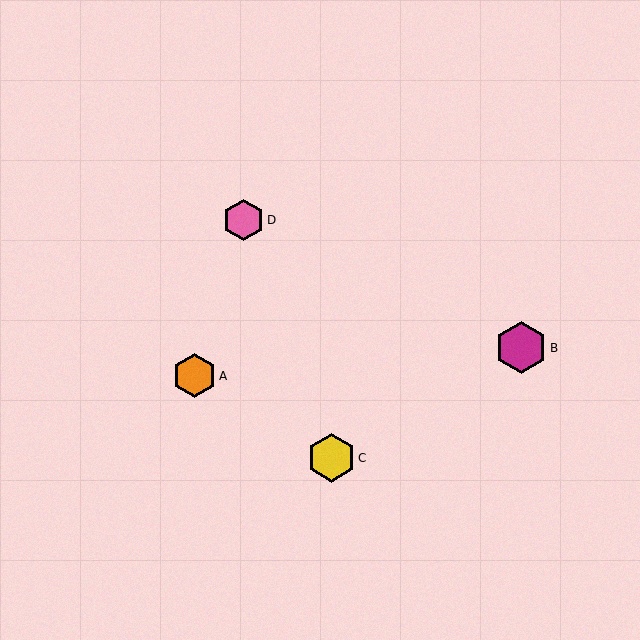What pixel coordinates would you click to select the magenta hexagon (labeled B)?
Click at (521, 348) to select the magenta hexagon B.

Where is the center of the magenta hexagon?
The center of the magenta hexagon is at (521, 348).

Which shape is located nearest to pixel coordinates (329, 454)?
The yellow hexagon (labeled C) at (331, 458) is nearest to that location.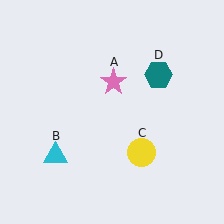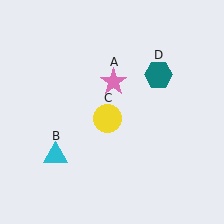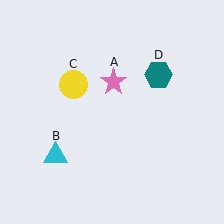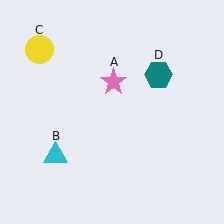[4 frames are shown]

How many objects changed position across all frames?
1 object changed position: yellow circle (object C).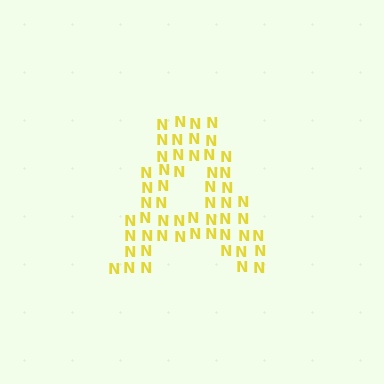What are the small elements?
The small elements are letter N's.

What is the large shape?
The large shape is the letter A.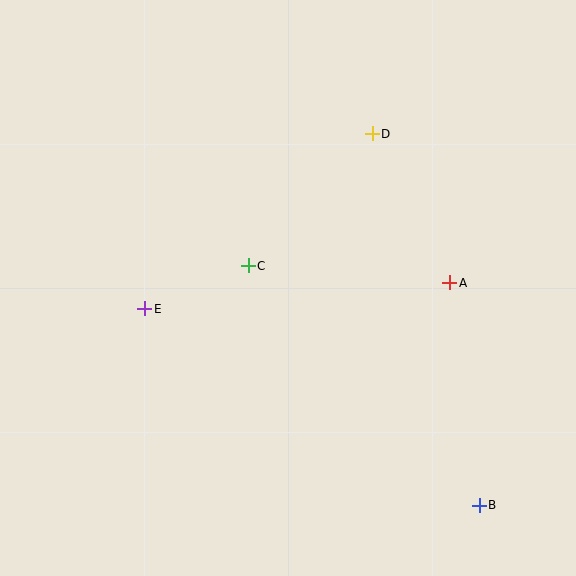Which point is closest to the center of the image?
Point C at (248, 266) is closest to the center.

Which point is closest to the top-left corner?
Point E is closest to the top-left corner.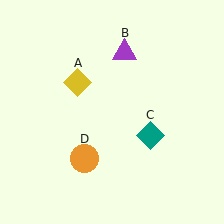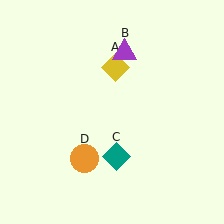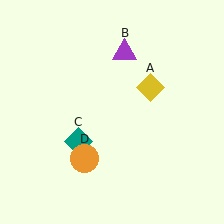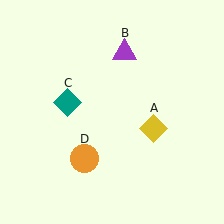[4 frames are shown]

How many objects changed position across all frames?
2 objects changed position: yellow diamond (object A), teal diamond (object C).